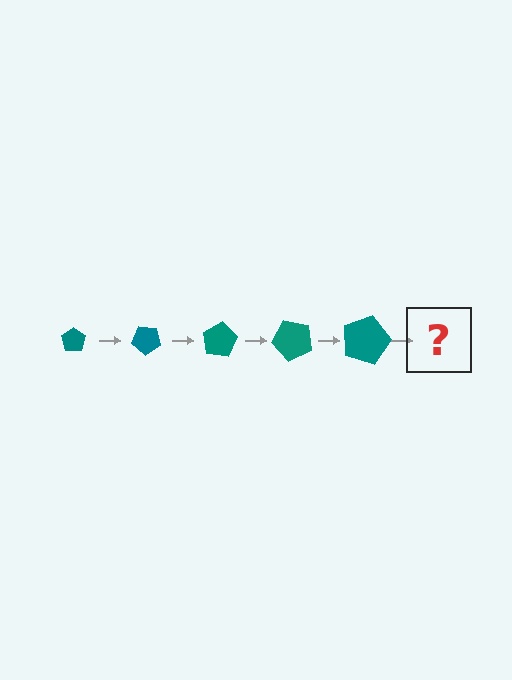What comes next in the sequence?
The next element should be a pentagon, larger than the previous one and rotated 200 degrees from the start.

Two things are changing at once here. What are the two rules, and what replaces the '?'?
The two rules are that the pentagon grows larger each step and it rotates 40 degrees each step. The '?' should be a pentagon, larger than the previous one and rotated 200 degrees from the start.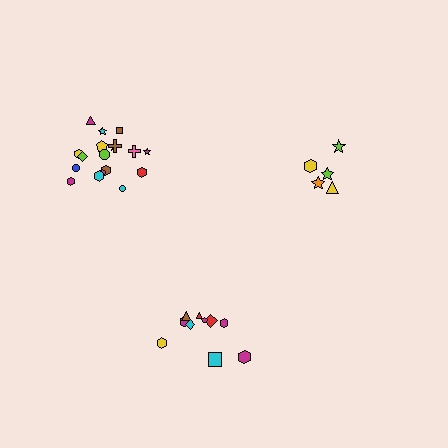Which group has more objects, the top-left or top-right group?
The top-left group.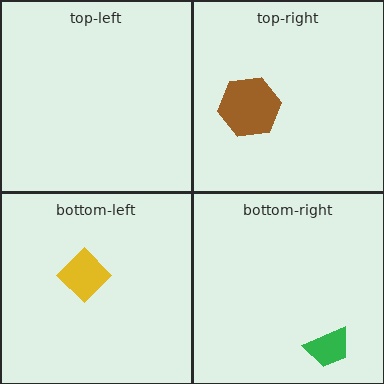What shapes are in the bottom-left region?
The yellow diamond.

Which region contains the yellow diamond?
The bottom-left region.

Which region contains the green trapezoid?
The bottom-right region.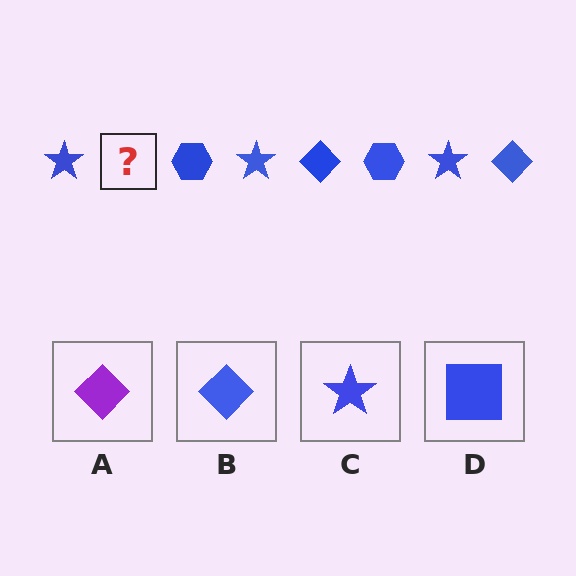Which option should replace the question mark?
Option B.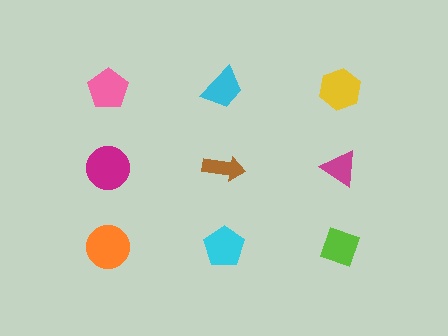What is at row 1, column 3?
A yellow hexagon.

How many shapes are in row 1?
3 shapes.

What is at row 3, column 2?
A cyan pentagon.